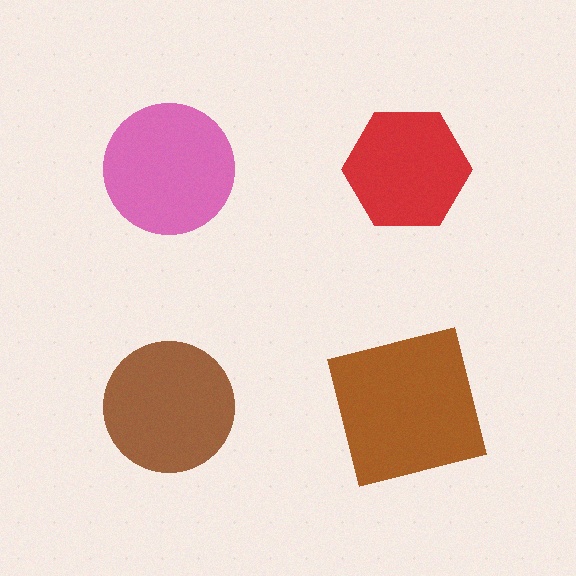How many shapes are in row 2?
2 shapes.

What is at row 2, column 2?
A brown square.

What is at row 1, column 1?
A pink circle.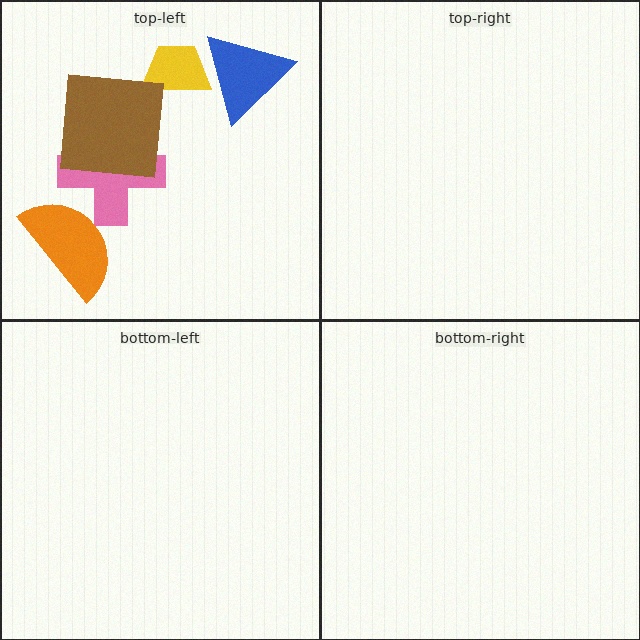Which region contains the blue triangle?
The top-left region.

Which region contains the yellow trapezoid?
The top-left region.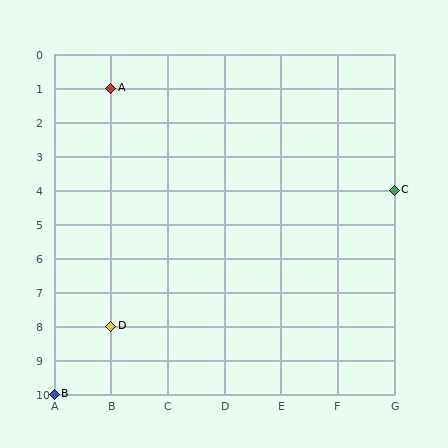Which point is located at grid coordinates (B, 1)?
Point A is at (B, 1).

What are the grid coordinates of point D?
Point D is at grid coordinates (B, 8).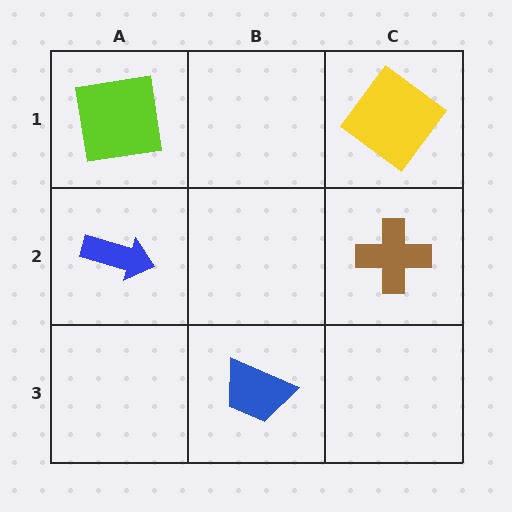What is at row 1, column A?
A lime square.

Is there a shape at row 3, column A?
No, that cell is empty.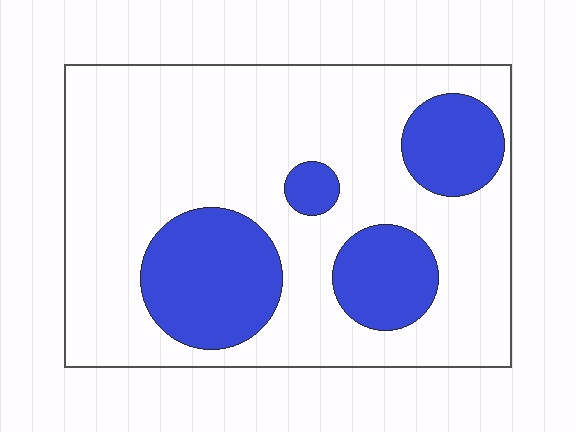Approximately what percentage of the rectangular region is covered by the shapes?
Approximately 25%.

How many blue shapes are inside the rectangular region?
4.